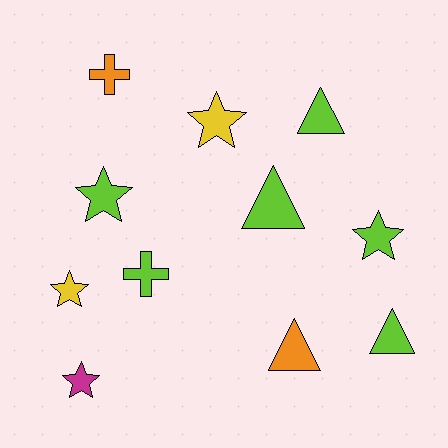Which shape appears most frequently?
Star, with 5 objects.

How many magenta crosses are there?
There are no magenta crosses.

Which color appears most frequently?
Lime, with 6 objects.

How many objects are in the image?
There are 11 objects.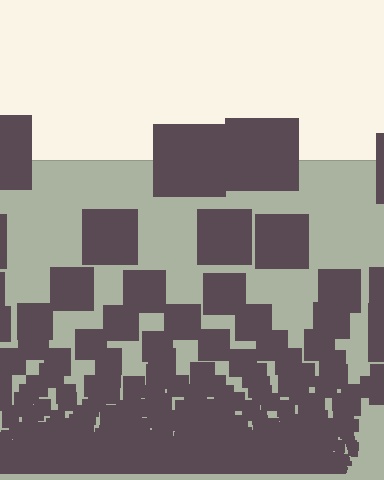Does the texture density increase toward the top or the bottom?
Density increases toward the bottom.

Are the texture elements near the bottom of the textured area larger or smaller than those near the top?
Smaller. The gradient is inverted — elements near the bottom are smaller and denser.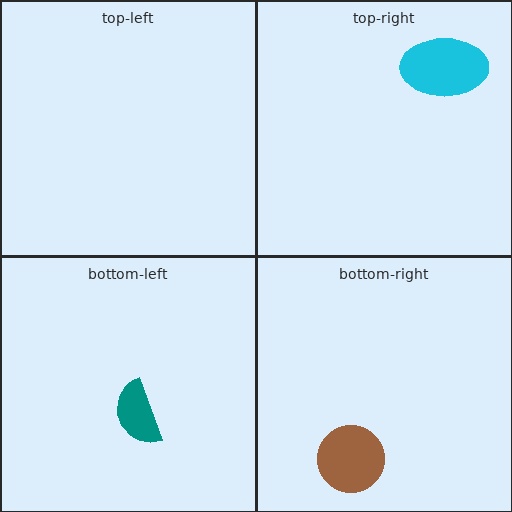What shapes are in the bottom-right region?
The brown circle.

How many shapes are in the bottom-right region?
1.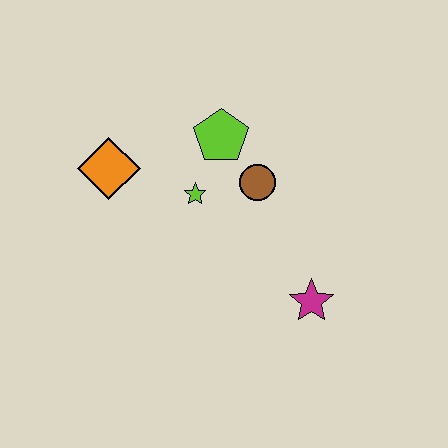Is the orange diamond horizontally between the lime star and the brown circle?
No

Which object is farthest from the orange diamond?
The magenta star is farthest from the orange diamond.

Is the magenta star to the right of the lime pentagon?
Yes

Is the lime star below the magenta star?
No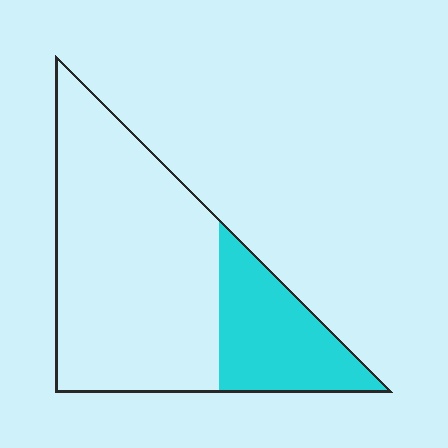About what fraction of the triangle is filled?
About one quarter (1/4).